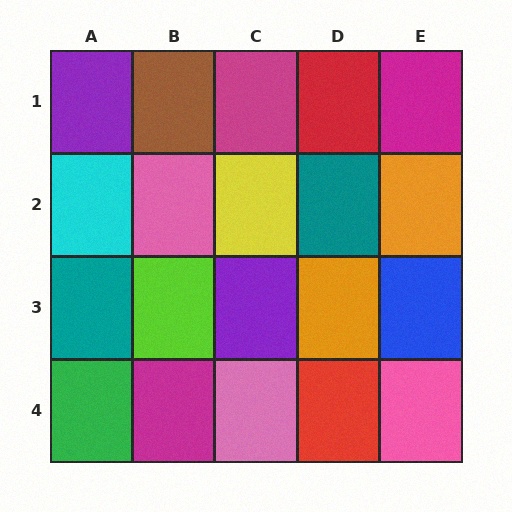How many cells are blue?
1 cell is blue.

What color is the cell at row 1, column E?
Magenta.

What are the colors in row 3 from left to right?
Teal, lime, purple, orange, blue.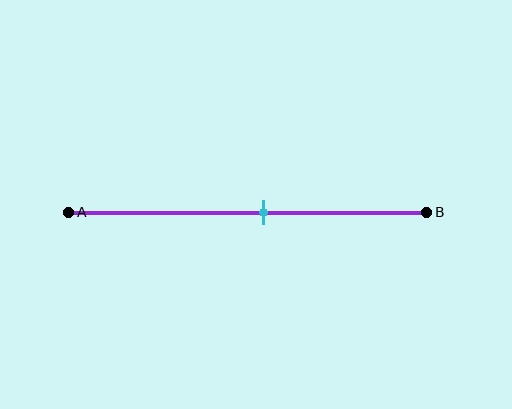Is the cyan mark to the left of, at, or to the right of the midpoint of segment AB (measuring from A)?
The cyan mark is to the right of the midpoint of segment AB.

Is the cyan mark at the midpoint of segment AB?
No, the mark is at about 55% from A, not at the 50% midpoint.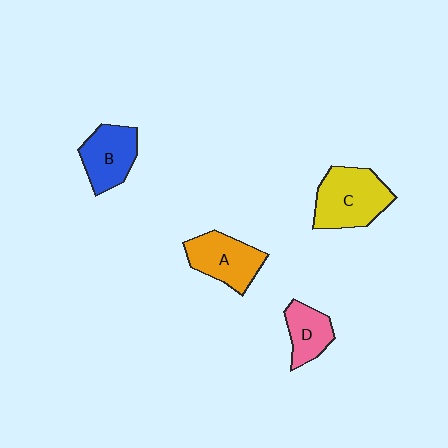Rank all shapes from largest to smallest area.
From largest to smallest: C (yellow), A (orange), B (blue), D (pink).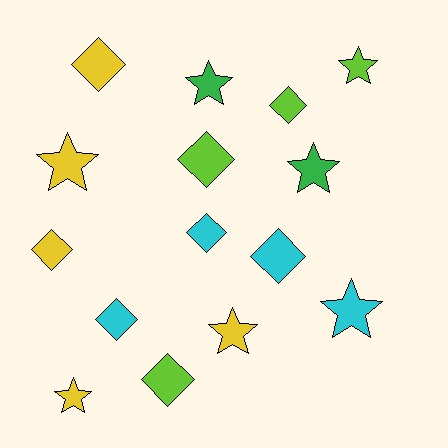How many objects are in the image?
There are 15 objects.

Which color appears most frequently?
Yellow, with 5 objects.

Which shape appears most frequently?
Diamond, with 8 objects.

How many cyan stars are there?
There is 1 cyan star.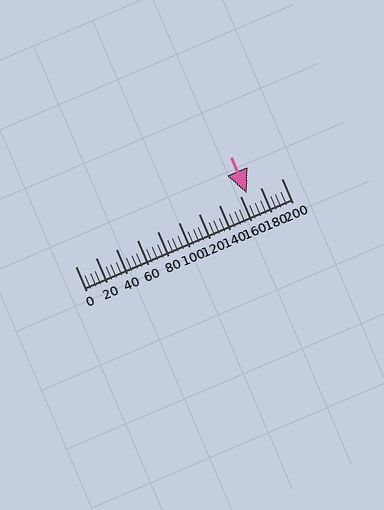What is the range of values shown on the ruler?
The ruler shows values from 0 to 200.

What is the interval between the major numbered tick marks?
The major tick marks are spaced 20 units apart.